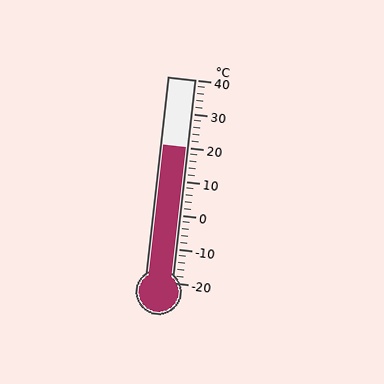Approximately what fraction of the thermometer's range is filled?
The thermometer is filled to approximately 65% of its range.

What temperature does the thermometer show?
The thermometer shows approximately 20°C.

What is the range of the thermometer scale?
The thermometer scale ranges from -20°C to 40°C.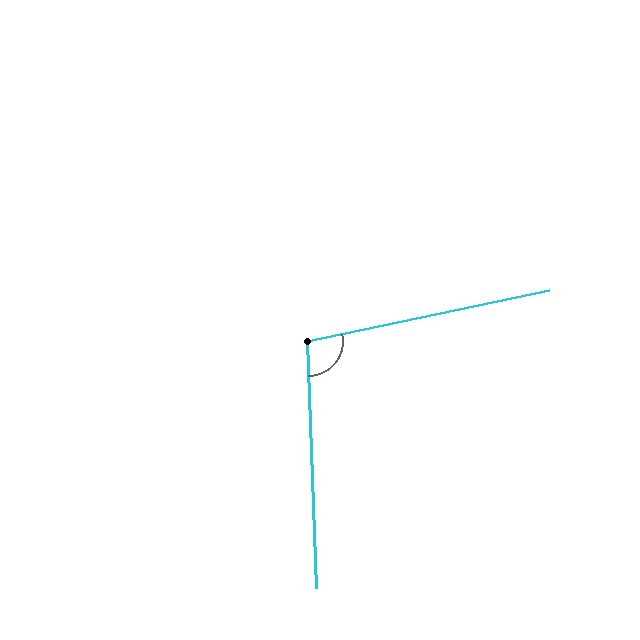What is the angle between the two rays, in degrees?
Approximately 100 degrees.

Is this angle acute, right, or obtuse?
It is obtuse.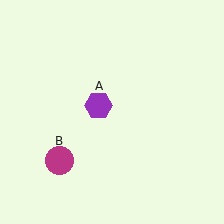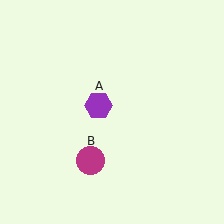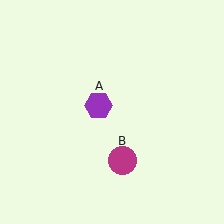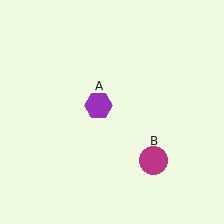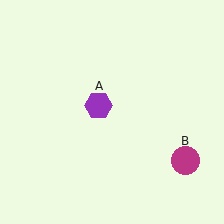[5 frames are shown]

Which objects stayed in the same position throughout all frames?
Purple hexagon (object A) remained stationary.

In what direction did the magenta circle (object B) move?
The magenta circle (object B) moved right.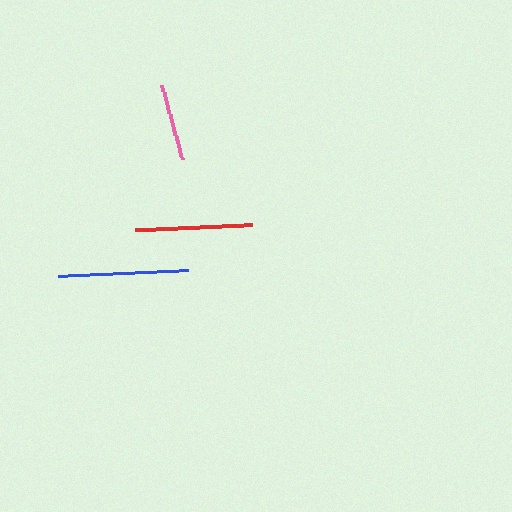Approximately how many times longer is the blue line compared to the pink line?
The blue line is approximately 1.7 times the length of the pink line.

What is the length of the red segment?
The red segment is approximately 116 pixels long.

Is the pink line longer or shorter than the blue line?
The blue line is longer than the pink line.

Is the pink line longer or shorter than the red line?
The red line is longer than the pink line.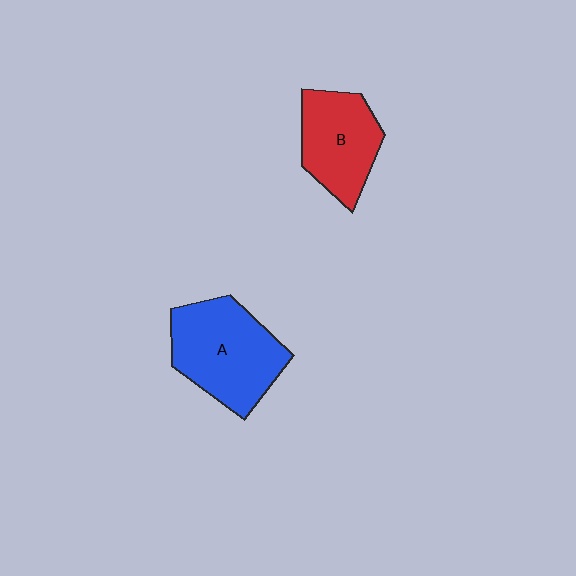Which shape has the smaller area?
Shape B (red).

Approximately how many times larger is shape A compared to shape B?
Approximately 1.3 times.